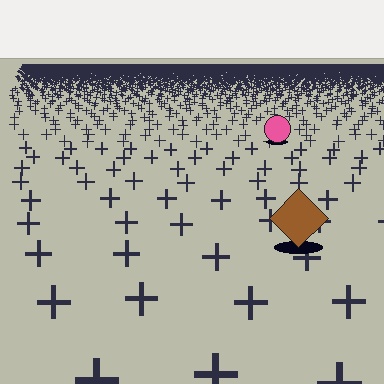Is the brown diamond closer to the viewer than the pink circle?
Yes. The brown diamond is closer — you can tell from the texture gradient: the ground texture is coarser near it.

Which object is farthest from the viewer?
The pink circle is farthest from the viewer. It appears smaller and the ground texture around it is denser.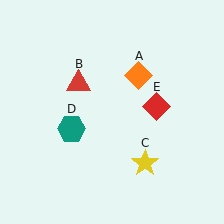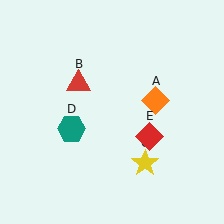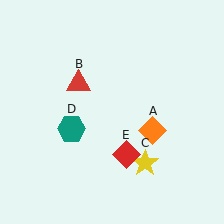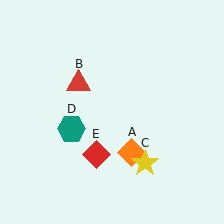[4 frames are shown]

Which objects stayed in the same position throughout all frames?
Red triangle (object B) and yellow star (object C) and teal hexagon (object D) remained stationary.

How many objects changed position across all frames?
2 objects changed position: orange diamond (object A), red diamond (object E).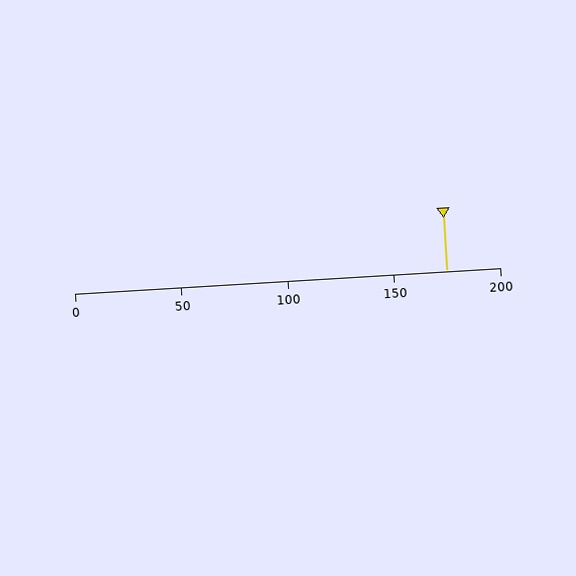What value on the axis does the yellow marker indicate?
The marker indicates approximately 175.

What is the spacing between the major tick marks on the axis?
The major ticks are spaced 50 apart.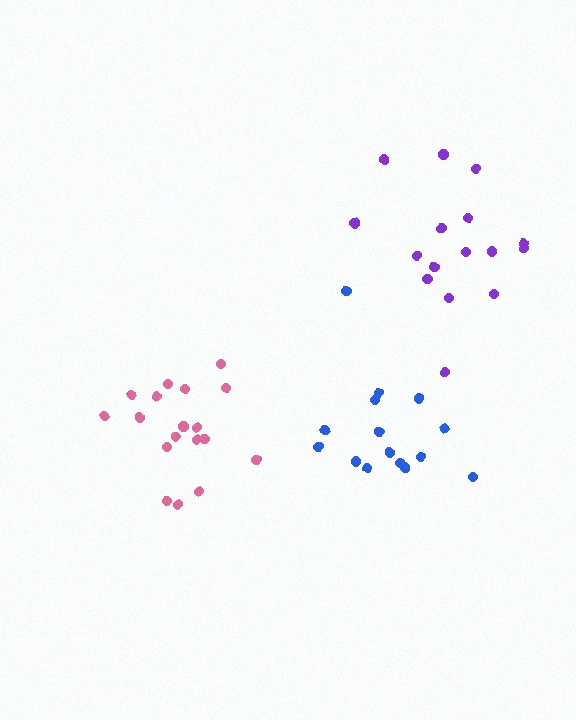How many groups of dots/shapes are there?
There are 3 groups.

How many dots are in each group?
Group 1: 18 dots, Group 2: 15 dots, Group 3: 16 dots (49 total).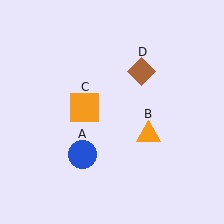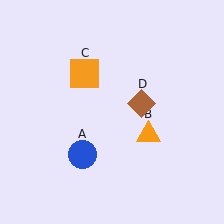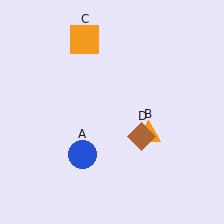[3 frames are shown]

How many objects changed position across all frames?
2 objects changed position: orange square (object C), brown diamond (object D).